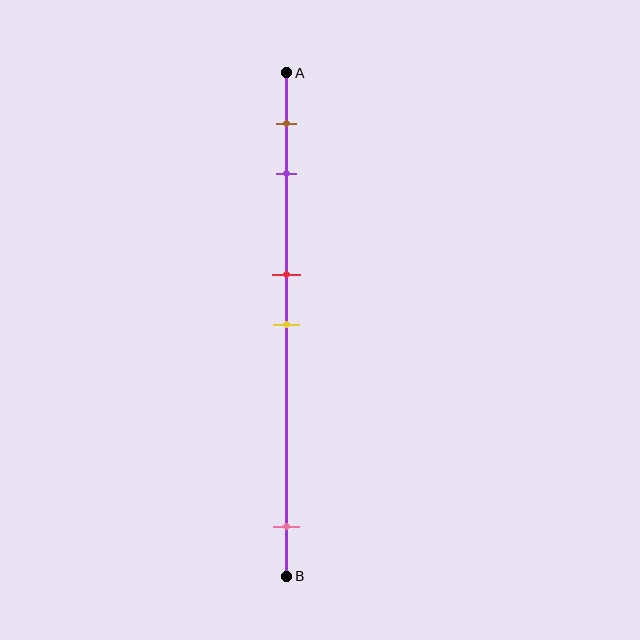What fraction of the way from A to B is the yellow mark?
The yellow mark is approximately 50% (0.5) of the way from A to B.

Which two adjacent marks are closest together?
The red and yellow marks are the closest adjacent pair.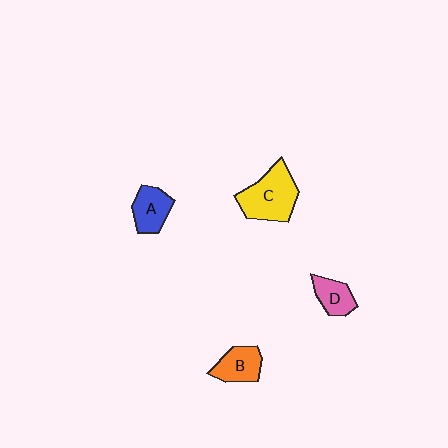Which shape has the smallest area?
Shape D (pink).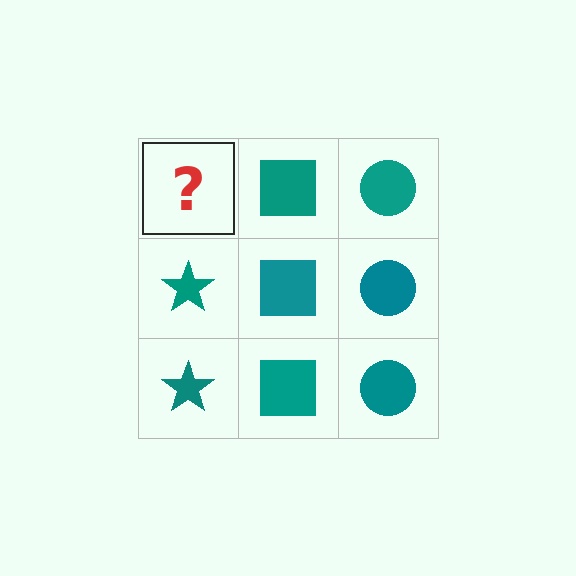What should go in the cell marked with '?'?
The missing cell should contain a teal star.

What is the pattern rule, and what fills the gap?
The rule is that each column has a consistent shape. The gap should be filled with a teal star.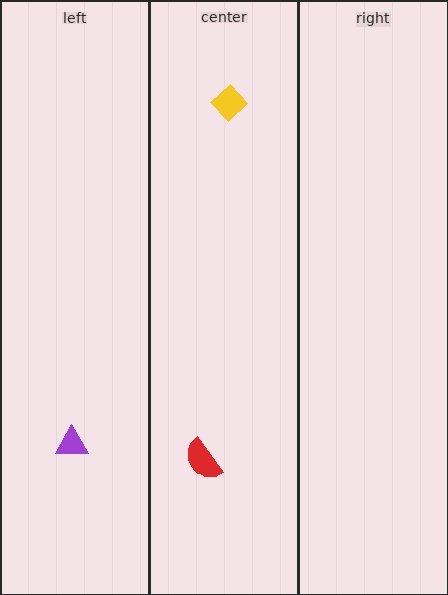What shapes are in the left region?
The purple triangle.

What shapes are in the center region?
The yellow diamond, the red semicircle.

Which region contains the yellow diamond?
The center region.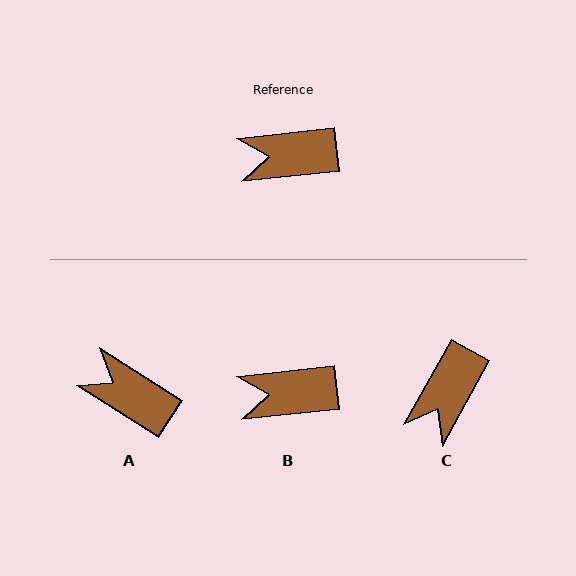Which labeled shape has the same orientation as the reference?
B.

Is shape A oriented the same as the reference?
No, it is off by about 38 degrees.